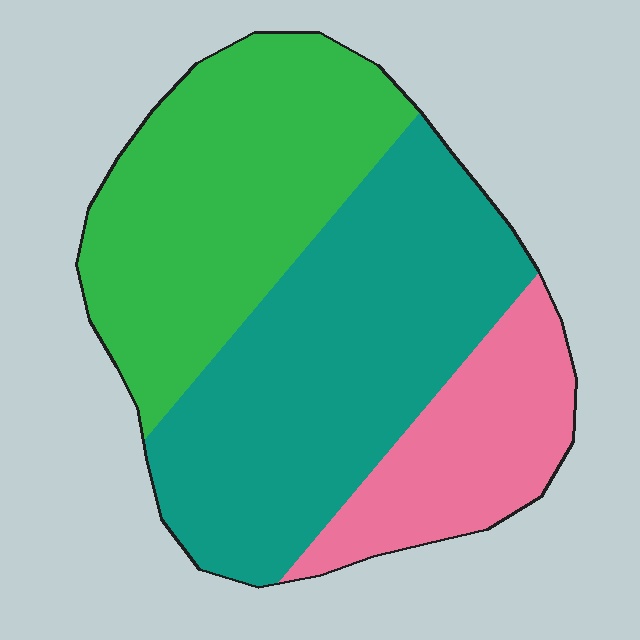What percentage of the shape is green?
Green covers about 35% of the shape.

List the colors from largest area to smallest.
From largest to smallest: teal, green, pink.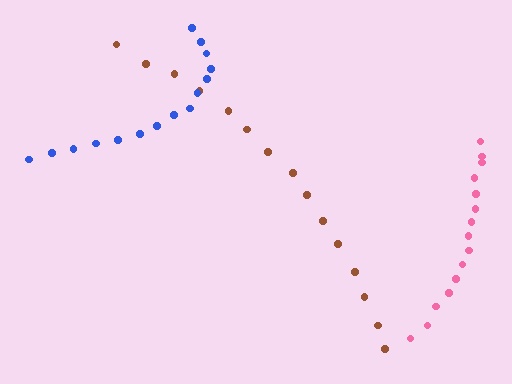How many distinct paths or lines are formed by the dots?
There are 3 distinct paths.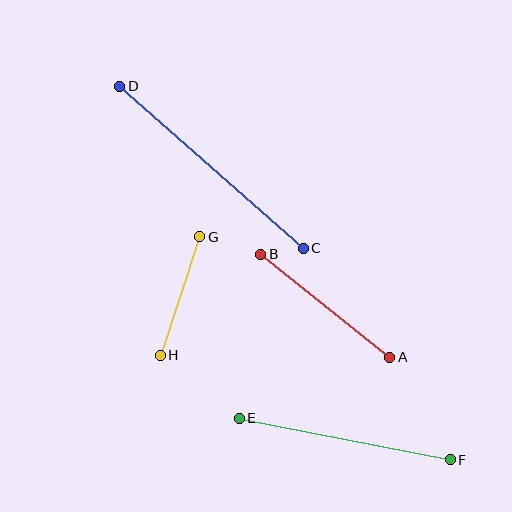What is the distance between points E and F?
The distance is approximately 215 pixels.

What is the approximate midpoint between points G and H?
The midpoint is at approximately (180, 296) pixels.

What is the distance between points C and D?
The distance is approximately 245 pixels.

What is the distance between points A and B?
The distance is approximately 165 pixels.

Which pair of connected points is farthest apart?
Points C and D are farthest apart.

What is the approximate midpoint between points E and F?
The midpoint is at approximately (345, 439) pixels.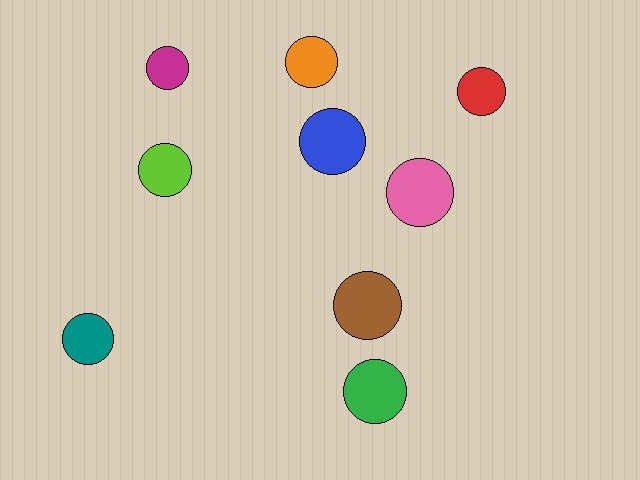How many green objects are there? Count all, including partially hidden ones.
There is 1 green object.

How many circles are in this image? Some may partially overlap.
There are 9 circles.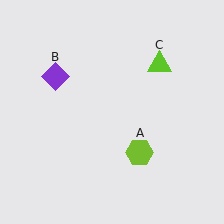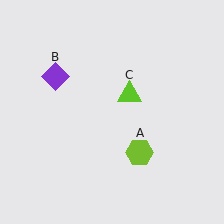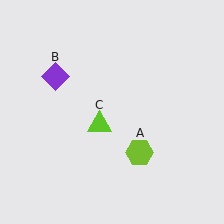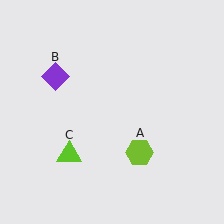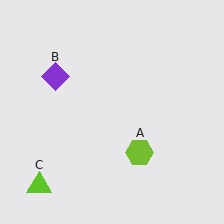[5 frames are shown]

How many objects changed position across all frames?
1 object changed position: lime triangle (object C).